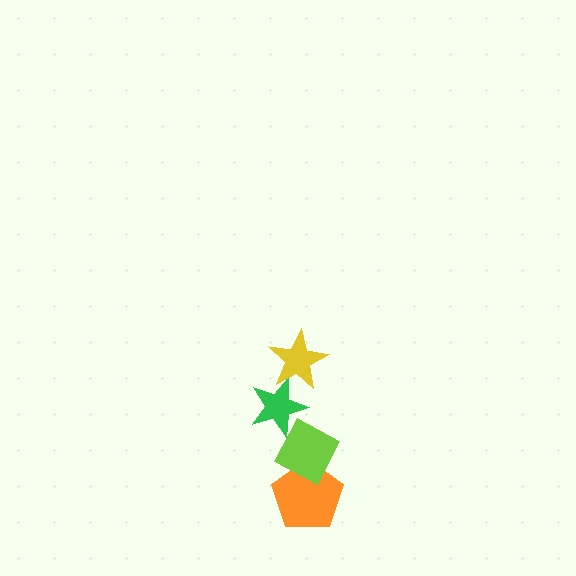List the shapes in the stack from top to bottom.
From top to bottom: the yellow star, the green star, the lime diamond, the orange pentagon.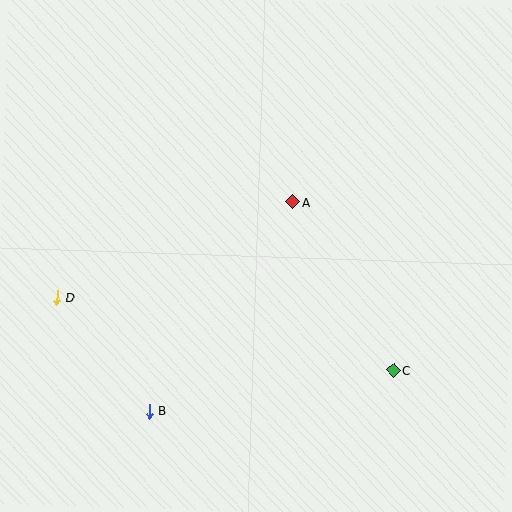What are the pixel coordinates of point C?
Point C is at (394, 371).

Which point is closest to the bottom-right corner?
Point C is closest to the bottom-right corner.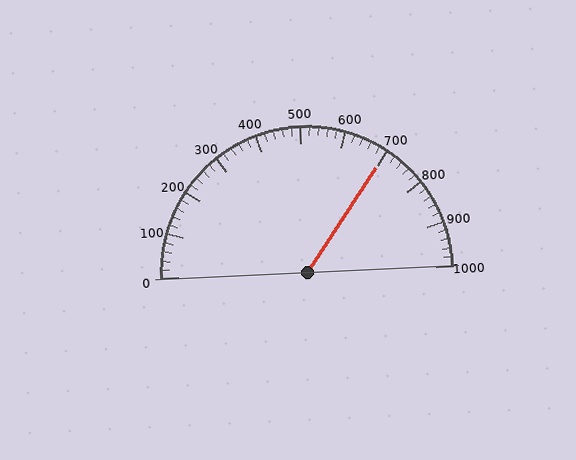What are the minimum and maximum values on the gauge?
The gauge ranges from 0 to 1000.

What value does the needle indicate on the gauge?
The needle indicates approximately 700.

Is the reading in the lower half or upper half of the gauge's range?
The reading is in the upper half of the range (0 to 1000).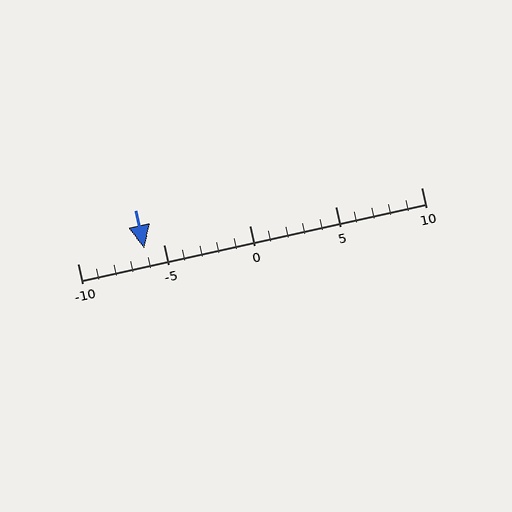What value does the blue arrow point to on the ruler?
The blue arrow points to approximately -6.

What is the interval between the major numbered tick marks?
The major tick marks are spaced 5 units apart.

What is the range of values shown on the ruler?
The ruler shows values from -10 to 10.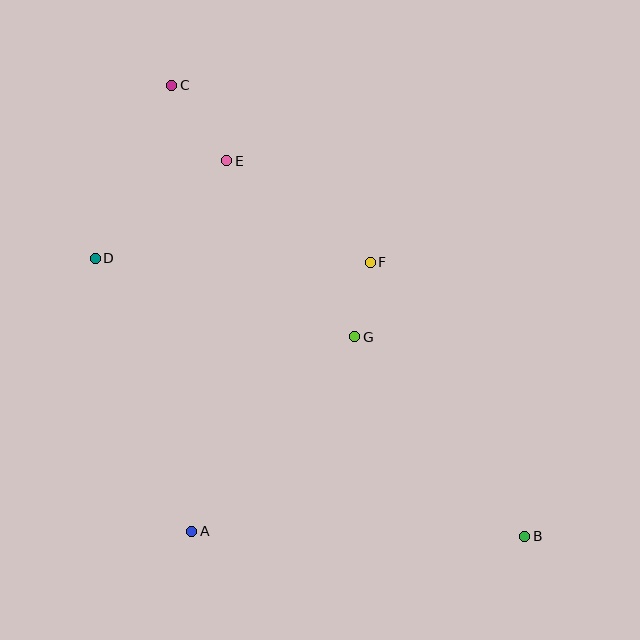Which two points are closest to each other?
Points F and G are closest to each other.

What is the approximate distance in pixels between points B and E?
The distance between B and E is approximately 479 pixels.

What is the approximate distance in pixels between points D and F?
The distance between D and F is approximately 275 pixels.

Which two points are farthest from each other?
Points B and C are farthest from each other.